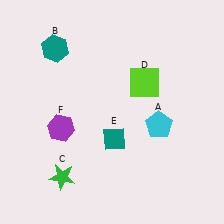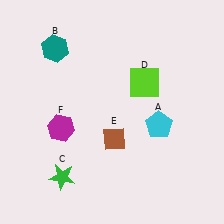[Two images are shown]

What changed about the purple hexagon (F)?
In Image 1, F is purple. In Image 2, it changed to magenta.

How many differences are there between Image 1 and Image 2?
There are 2 differences between the two images.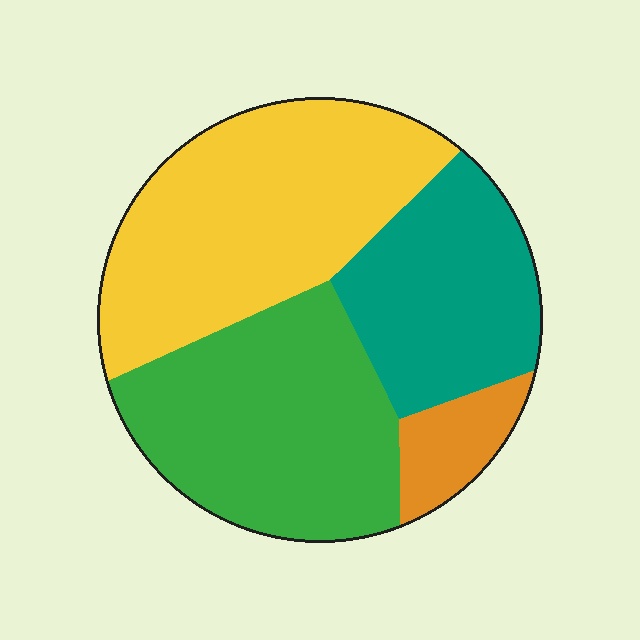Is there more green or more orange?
Green.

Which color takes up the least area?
Orange, at roughly 5%.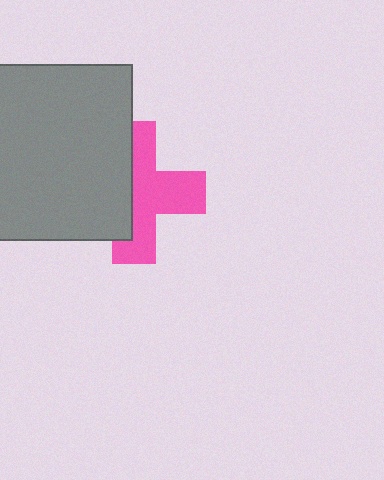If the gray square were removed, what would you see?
You would see the complete pink cross.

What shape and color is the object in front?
The object in front is a gray square.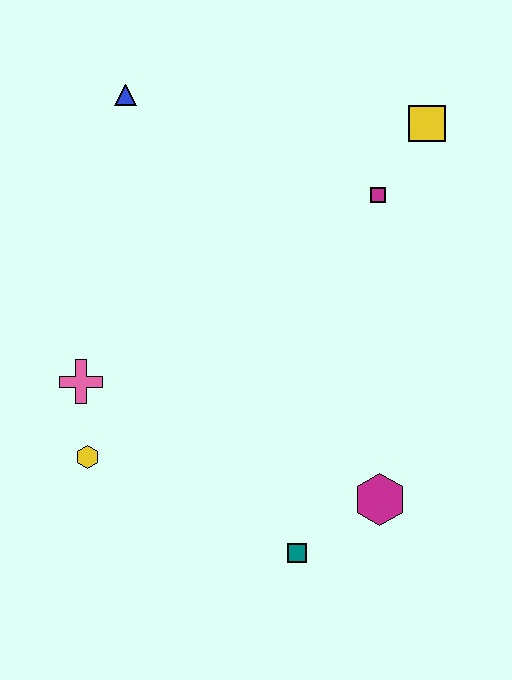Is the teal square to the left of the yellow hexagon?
No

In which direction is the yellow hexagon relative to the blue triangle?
The yellow hexagon is below the blue triangle.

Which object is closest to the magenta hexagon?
The teal square is closest to the magenta hexagon.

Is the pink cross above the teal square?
Yes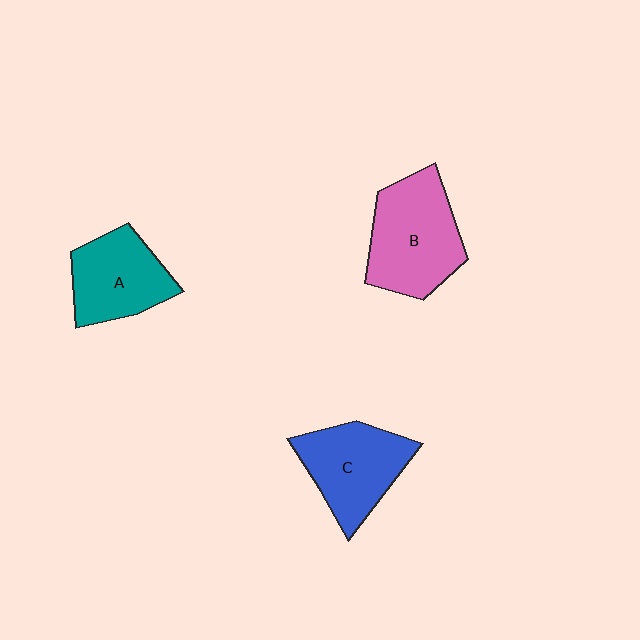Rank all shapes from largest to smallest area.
From largest to smallest: B (pink), C (blue), A (teal).